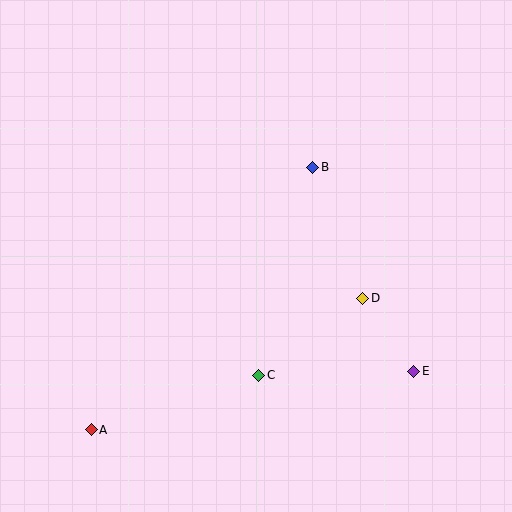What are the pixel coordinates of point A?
Point A is at (91, 430).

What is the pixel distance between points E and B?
The distance between E and B is 228 pixels.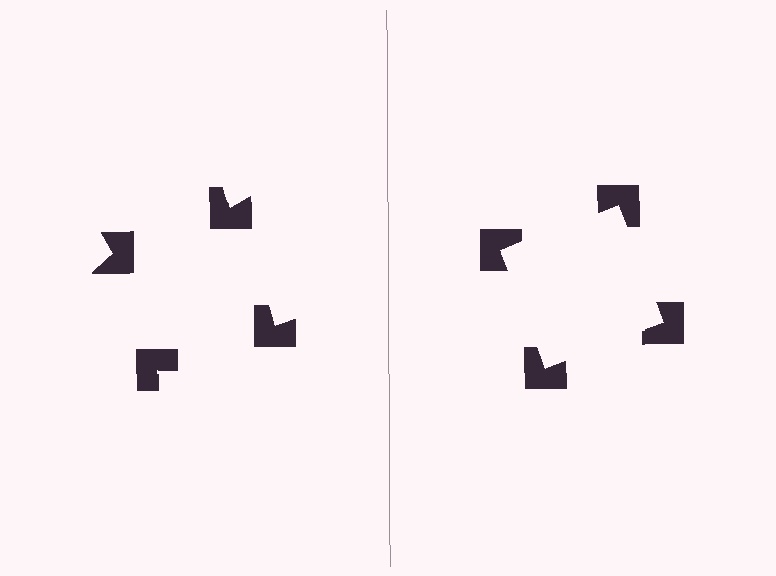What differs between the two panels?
The notched squares are positioned identically on both sides; only the wedge orientations differ. On the right they align to a square; on the left they are misaligned.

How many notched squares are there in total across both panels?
8 — 4 on each side.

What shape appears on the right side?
An illusory square.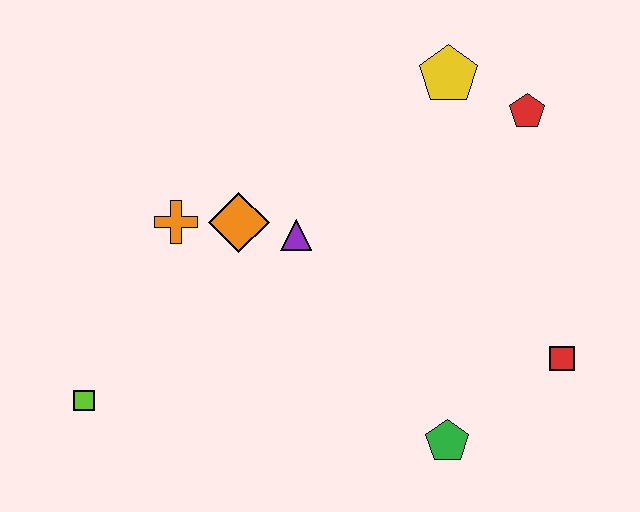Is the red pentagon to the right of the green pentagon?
Yes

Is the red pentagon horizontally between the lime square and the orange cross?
No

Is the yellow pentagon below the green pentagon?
No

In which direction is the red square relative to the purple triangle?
The red square is to the right of the purple triangle.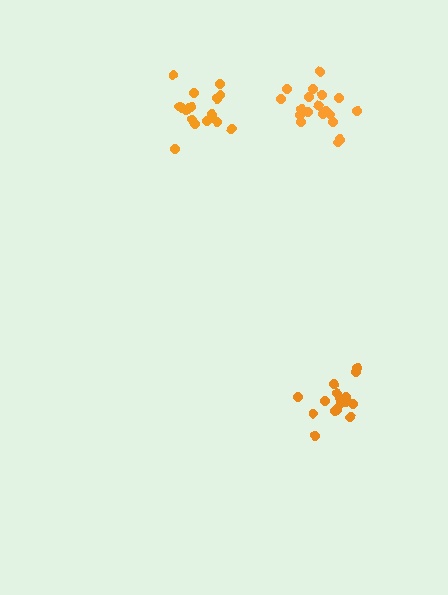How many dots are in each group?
Group 1: 17 dots, Group 2: 17 dots, Group 3: 19 dots (53 total).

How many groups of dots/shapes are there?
There are 3 groups.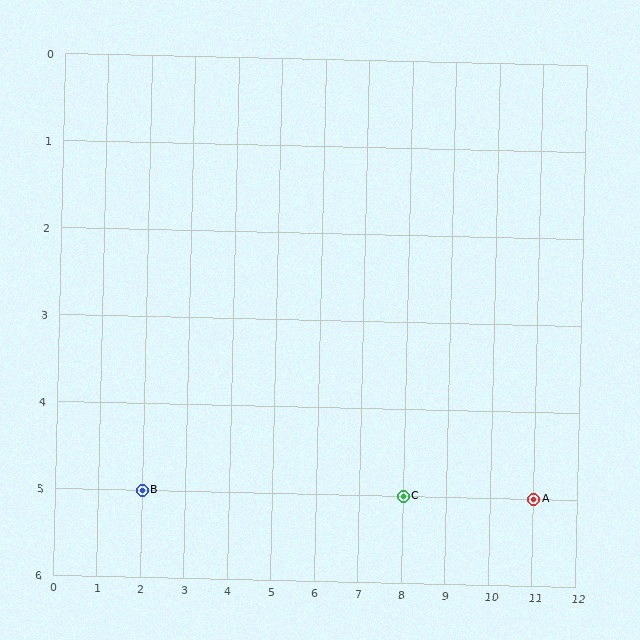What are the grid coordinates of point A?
Point A is at grid coordinates (11, 5).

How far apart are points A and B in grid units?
Points A and B are 9 columns apart.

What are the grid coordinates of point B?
Point B is at grid coordinates (2, 5).